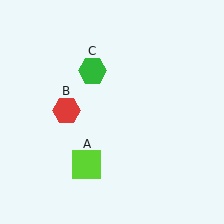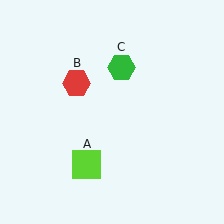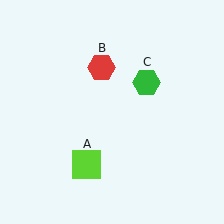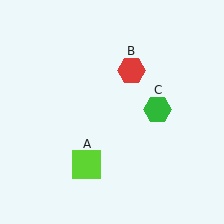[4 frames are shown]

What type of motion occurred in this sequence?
The red hexagon (object B), green hexagon (object C) rotated clockwise around the center of the scene.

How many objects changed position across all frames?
2 objects changed position: red hexagon (object B), green hexagon (object C).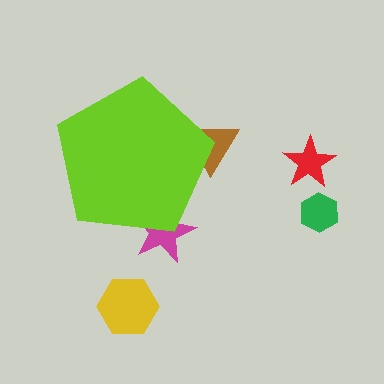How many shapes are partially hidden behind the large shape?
2 shapes are partially hidden.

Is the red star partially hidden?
No, the red star is fully visible.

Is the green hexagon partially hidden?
No, the green hexagon is fully visible.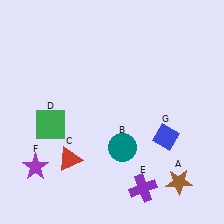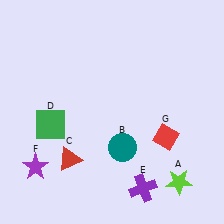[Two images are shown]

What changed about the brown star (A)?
In Image 1, A is brown. In Image 2, it changed to lime.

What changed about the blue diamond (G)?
In Image 1, G is blue. In Image 2, it changed to red.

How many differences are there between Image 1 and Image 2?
There are 2 differences between the two images.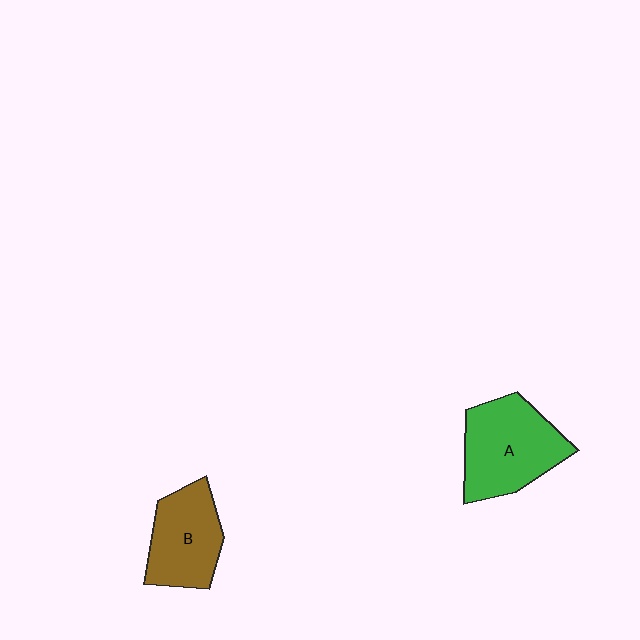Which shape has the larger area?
Shape A (green).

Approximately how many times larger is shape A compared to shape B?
Approximately 1.3 times.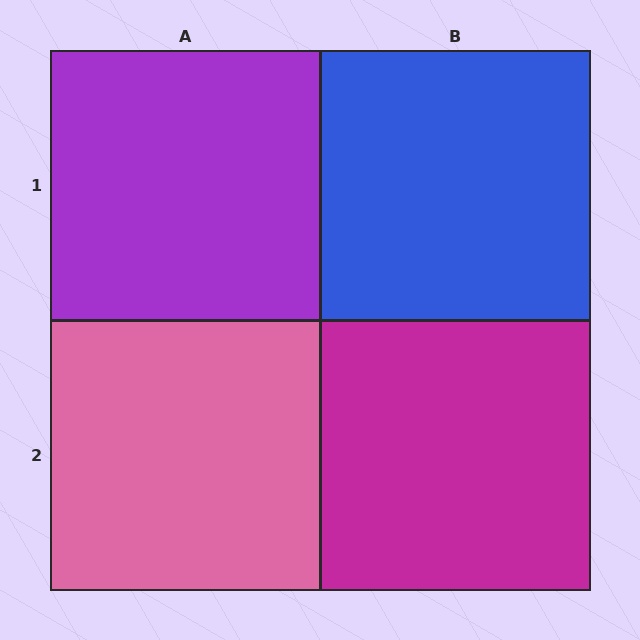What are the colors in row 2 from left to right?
Pink, magenta.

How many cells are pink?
1 cell is pink.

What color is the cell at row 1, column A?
Purple.